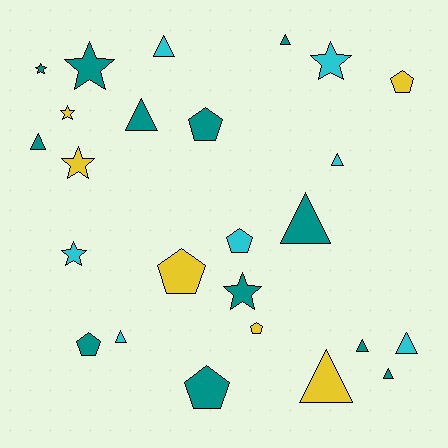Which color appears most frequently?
Teal, with 12 objects.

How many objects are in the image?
There are 25 objects.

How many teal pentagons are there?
There are 3 teal pentagons.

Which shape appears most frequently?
Triangle, with 11 objects.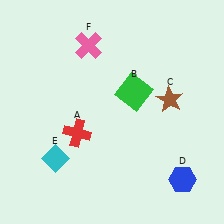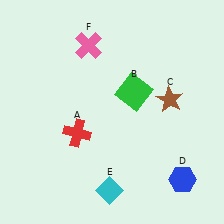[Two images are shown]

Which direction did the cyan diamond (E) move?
The cyan diamond (E) moved right.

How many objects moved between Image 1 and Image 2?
1 object moved between the two images.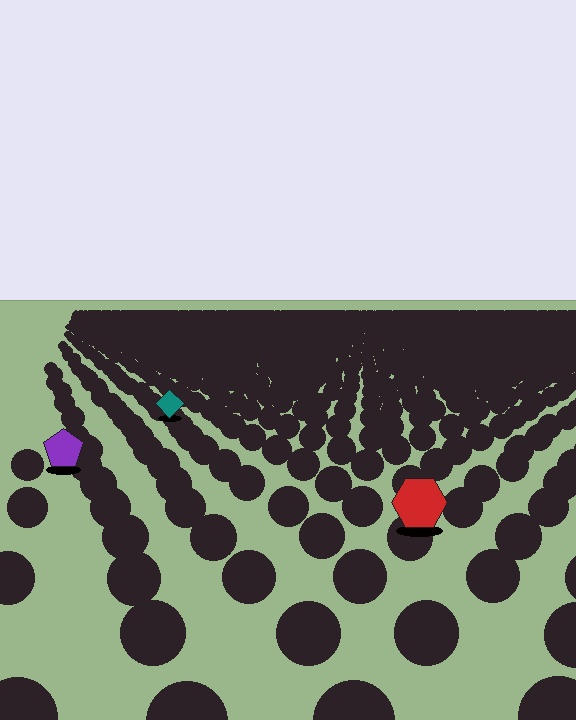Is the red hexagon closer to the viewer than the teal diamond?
Yes. The red hexagon is closer — you can tell from the texture gradient: the ground texture is coarser near it.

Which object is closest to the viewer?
The red hexagon is closest. The texture marks near it are larger and more spread out.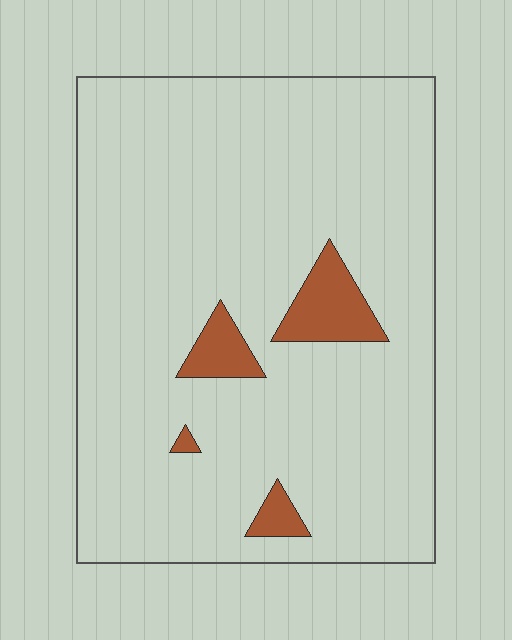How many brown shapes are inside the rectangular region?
4.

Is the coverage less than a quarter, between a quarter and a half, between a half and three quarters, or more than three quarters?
Less than a quarter.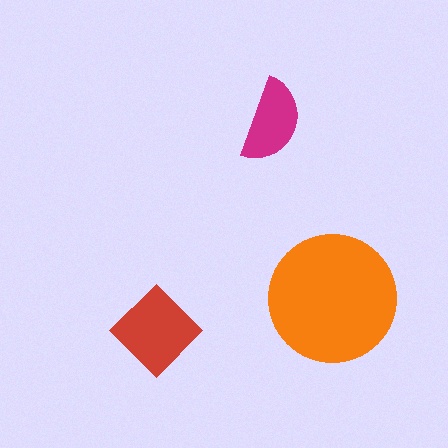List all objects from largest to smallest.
The orange circle, the red diamond, the magenta semicircle.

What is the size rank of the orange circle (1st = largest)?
1st.